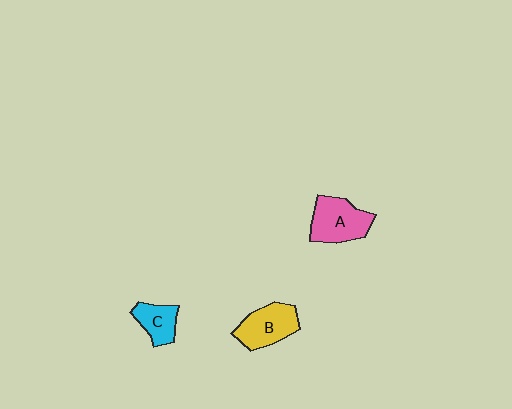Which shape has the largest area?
Shape A (pink).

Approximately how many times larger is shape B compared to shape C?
Approximately 1.5 times.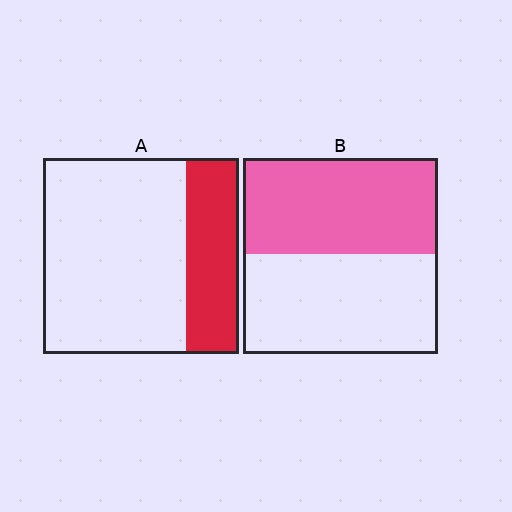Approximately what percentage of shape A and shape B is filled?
A is approximately 25% and B is approximately 50%.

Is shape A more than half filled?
No.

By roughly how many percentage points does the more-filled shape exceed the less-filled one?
By roughly 20 percentage points (B over A).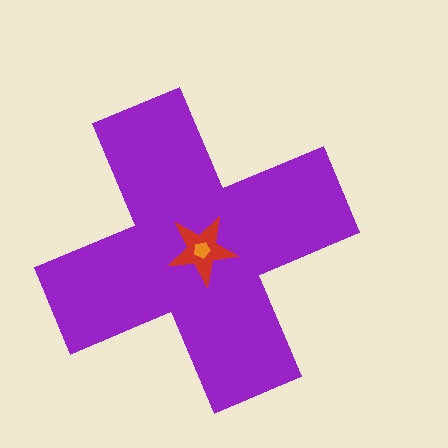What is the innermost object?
The orange pentagon.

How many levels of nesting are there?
3.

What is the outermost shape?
The purple cross.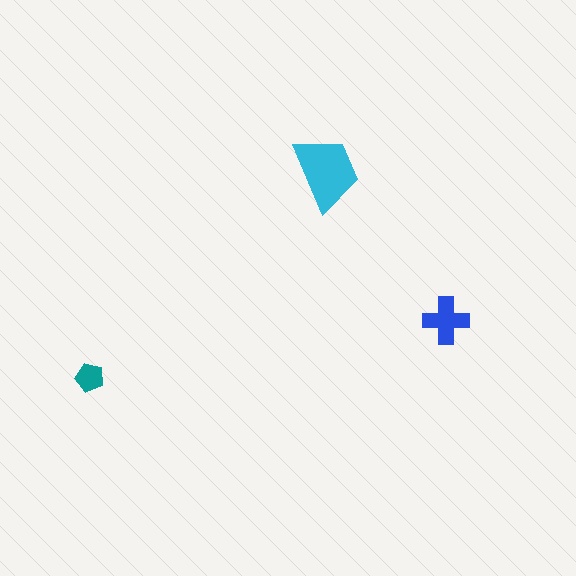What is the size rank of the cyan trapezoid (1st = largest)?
1st.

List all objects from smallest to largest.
The teal pentagon, the blue cross, the cyan trapezoid.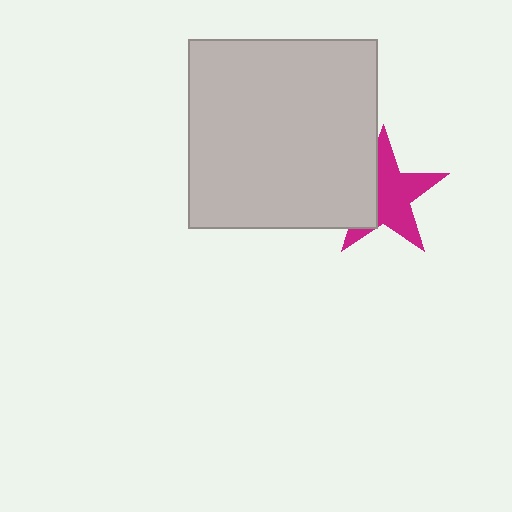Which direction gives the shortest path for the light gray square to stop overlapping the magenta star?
Moving left gives the shortest separation.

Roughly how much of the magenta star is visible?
About half of it is visible (roughly 64%).